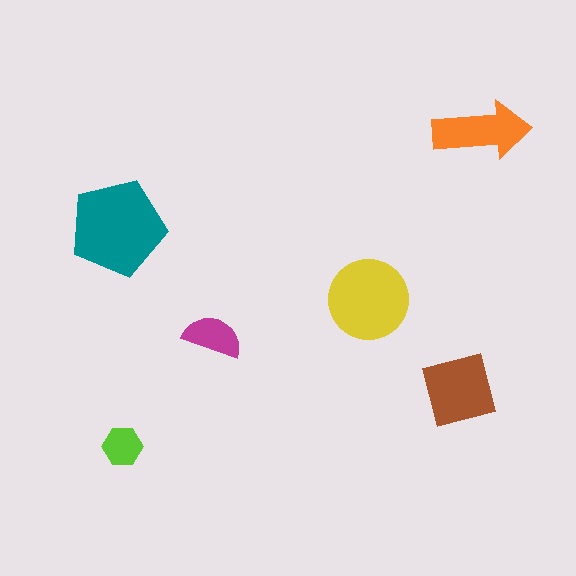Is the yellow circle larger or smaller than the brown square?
Larger.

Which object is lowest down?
The lime hexagon is bottommost.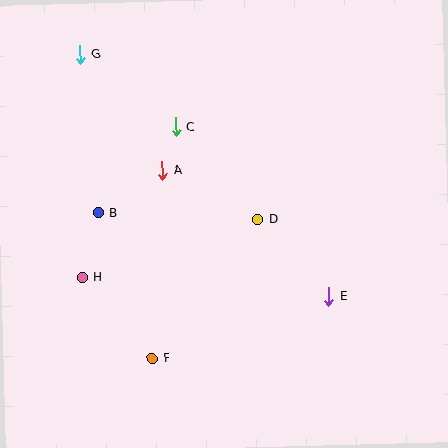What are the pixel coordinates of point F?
Point F is at (152, 358).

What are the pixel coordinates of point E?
Point E is at (329, 296).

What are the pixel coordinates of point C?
Point C is at (176, 127).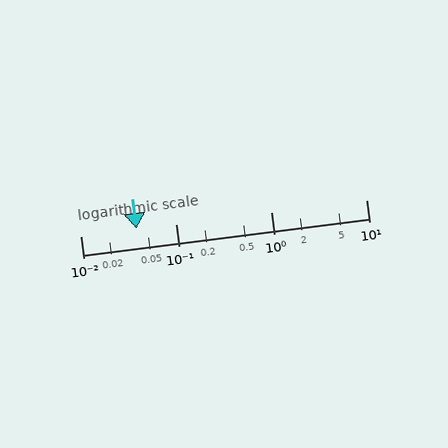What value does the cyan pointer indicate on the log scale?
The pointer indicates approximately 0.039.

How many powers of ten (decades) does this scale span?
The scale spans 3 decades, from 0.01 to 10.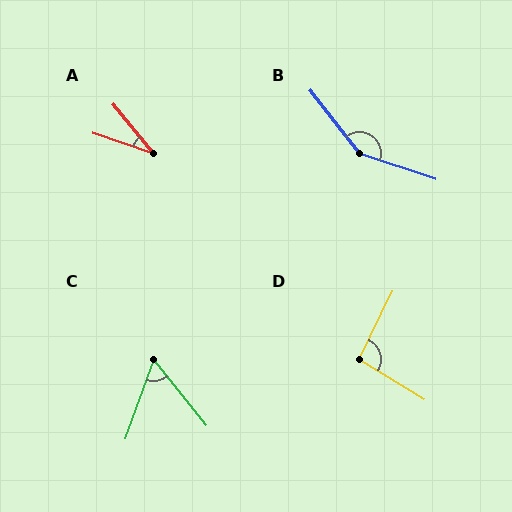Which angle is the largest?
B, at approximately 147 degrees.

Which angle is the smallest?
A, at approximately 32 degrees.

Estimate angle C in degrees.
Approximately 59 degrees.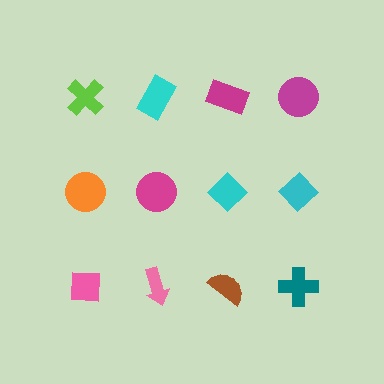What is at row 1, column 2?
A cyan rectangle.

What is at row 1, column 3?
A magenta rectangle.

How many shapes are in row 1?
4 shapes.